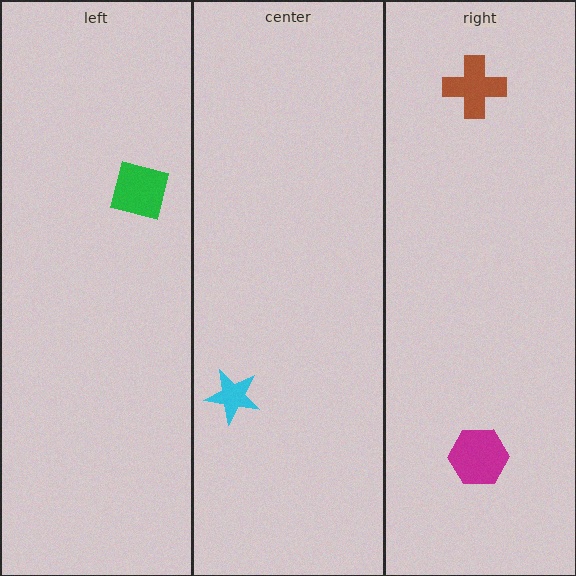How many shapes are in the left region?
1.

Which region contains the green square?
The left region.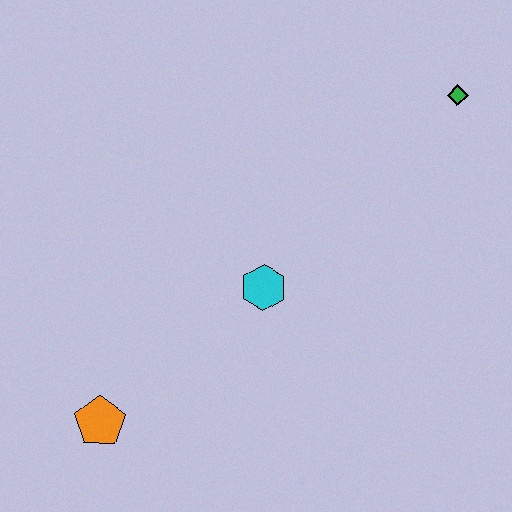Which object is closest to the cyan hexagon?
The orange pentagon is closest to the cyan hexagon.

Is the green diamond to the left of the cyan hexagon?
No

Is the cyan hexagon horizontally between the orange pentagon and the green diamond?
Yes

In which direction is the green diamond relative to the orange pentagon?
The green diamond is to the right of the orange pentagon.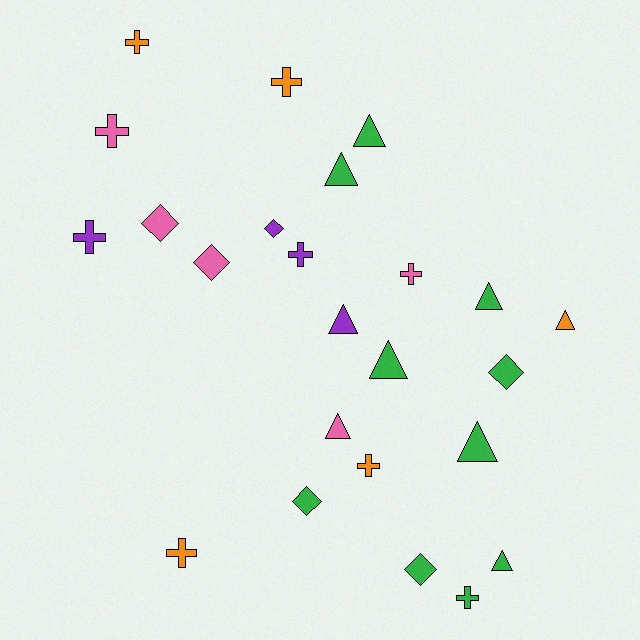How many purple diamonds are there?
There is 1 purple diamond.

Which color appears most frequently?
Green, with 10 objects.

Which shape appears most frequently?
Cross, with 9 objects.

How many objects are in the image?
There are 24 objects.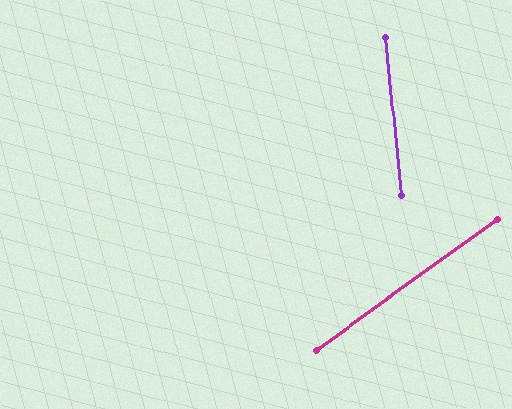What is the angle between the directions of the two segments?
Approximately 60 degrees.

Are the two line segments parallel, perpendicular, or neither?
Neither parallel nor perpendicular — they differ by about 60°.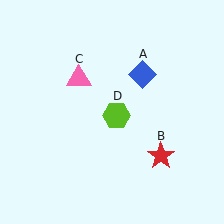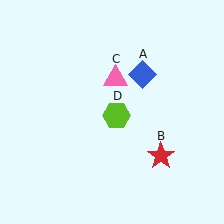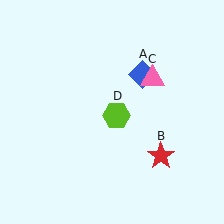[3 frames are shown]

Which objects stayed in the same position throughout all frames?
Blue diamond (object A) and red star (object B) and lime hexagon (object D) remained stationary.